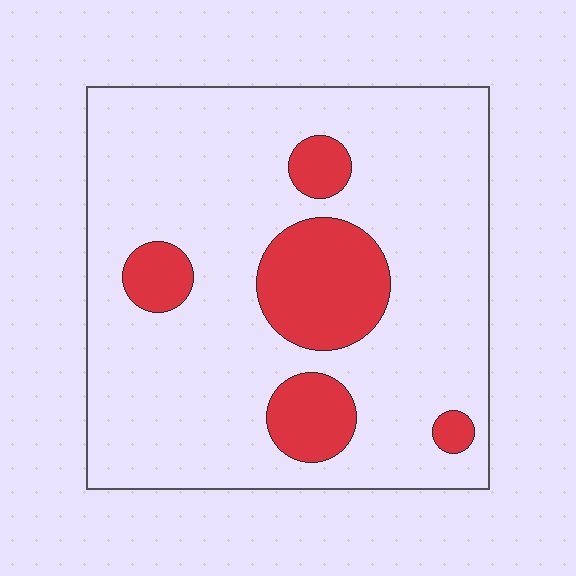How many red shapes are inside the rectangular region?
5.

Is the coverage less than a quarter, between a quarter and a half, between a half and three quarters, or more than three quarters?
Less than a quarter.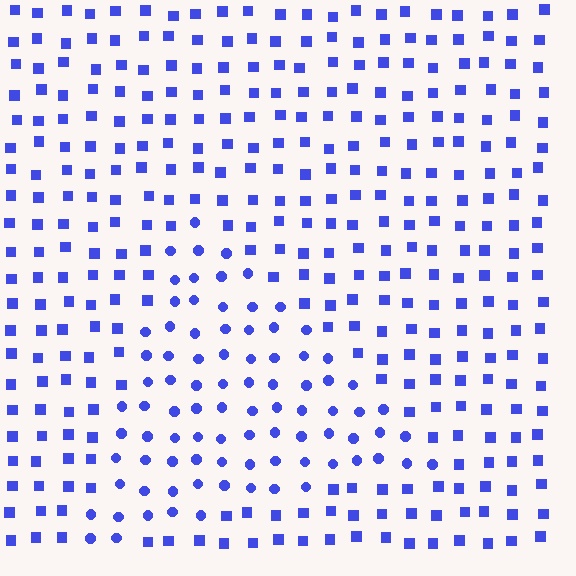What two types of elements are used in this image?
The image uses circles inside the triangle region and squares outside it.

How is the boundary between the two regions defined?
The boundary is defined by a change in element shape: circles inside vs. squares outside. All elements share the same color and spacing.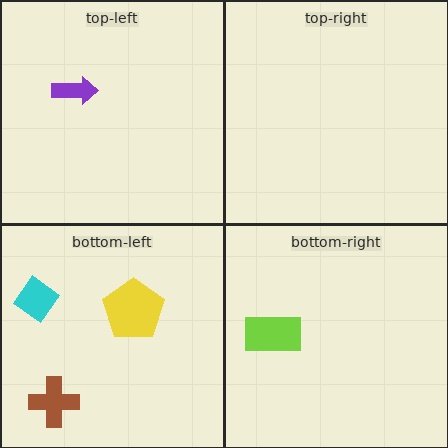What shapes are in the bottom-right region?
The lime rectangle.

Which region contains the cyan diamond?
The bottom-left region.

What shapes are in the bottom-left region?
The yellow pentagon, the cyan diamond, the brown cross.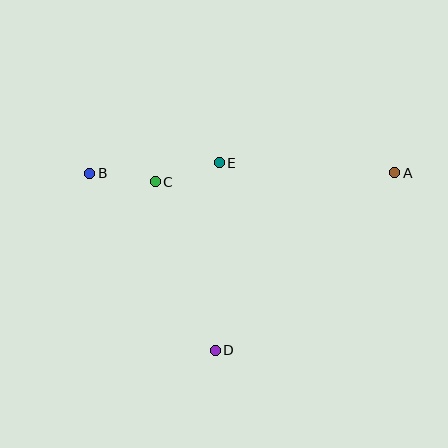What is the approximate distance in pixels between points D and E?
The distance between D and E is approximately 188 pixels.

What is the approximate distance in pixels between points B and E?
The distance between B and E is approximately 130 pixels.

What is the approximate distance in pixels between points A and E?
The distance between A and E is approximately 176 pixels.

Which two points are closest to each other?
Points B and C are closest to each other.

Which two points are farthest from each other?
Points A and B are farthest from each other.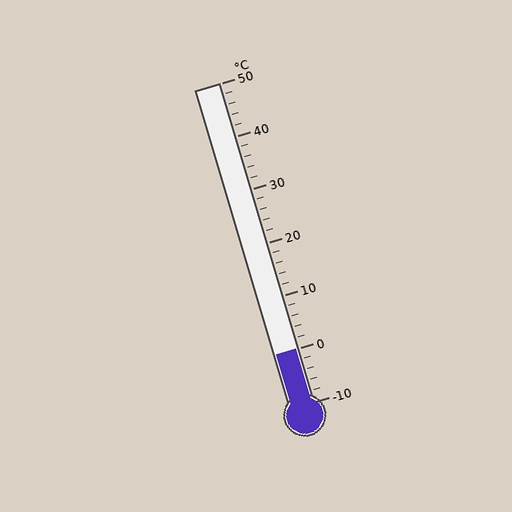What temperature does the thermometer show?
The thermometer shows approximately 0°C.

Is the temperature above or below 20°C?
The temperature is below 20°C.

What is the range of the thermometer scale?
The thermometer scale ranges from -10°C to 50°C.